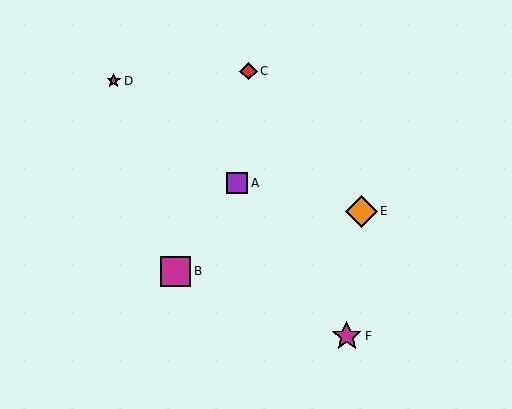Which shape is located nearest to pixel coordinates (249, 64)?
The red diamond (labeled C) at (248, 71) is nearest to that location.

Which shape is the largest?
The orange diamond (labeled E) is the largest.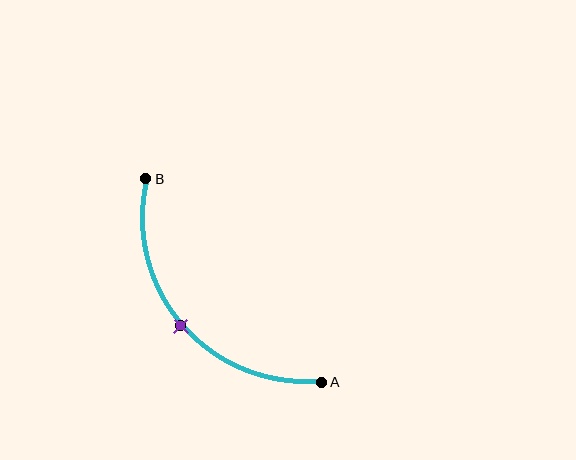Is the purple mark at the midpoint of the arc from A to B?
Yes. The purple mark lies on the arc at equal arc-length from both A and B — it is the arc midpoint.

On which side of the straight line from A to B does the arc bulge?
The arc bulges below and to the left of the straight line connecting A and B.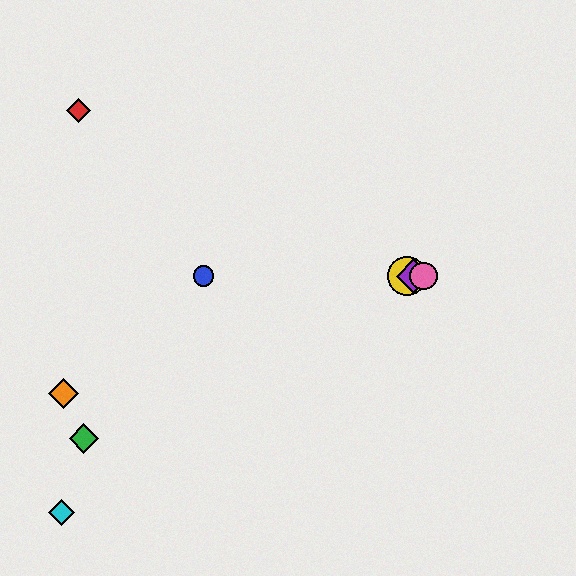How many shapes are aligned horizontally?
4 shapes (the blue circle, the yellow circle, the purple diamond, the pink circle) are aligned horizontally.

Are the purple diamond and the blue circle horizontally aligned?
Yes, both are at y≈276.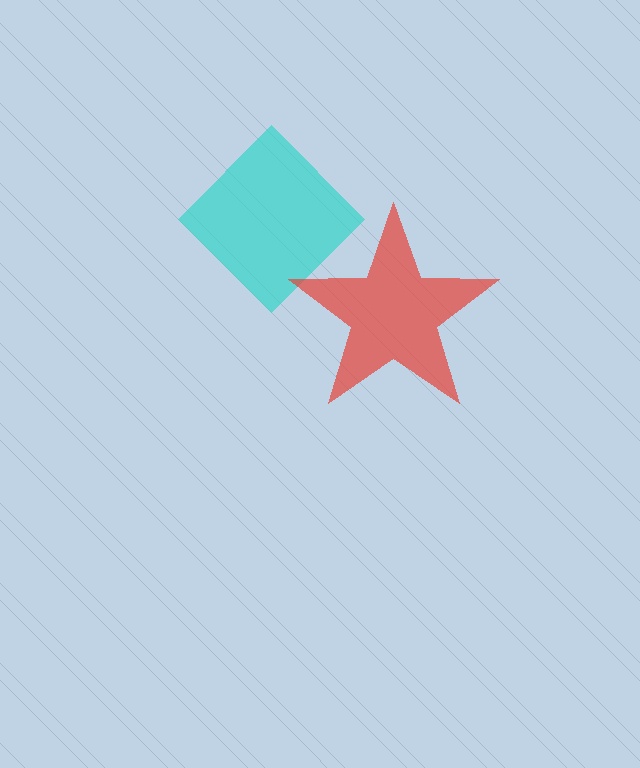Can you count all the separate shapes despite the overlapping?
Yes, there are 2 separate shapes.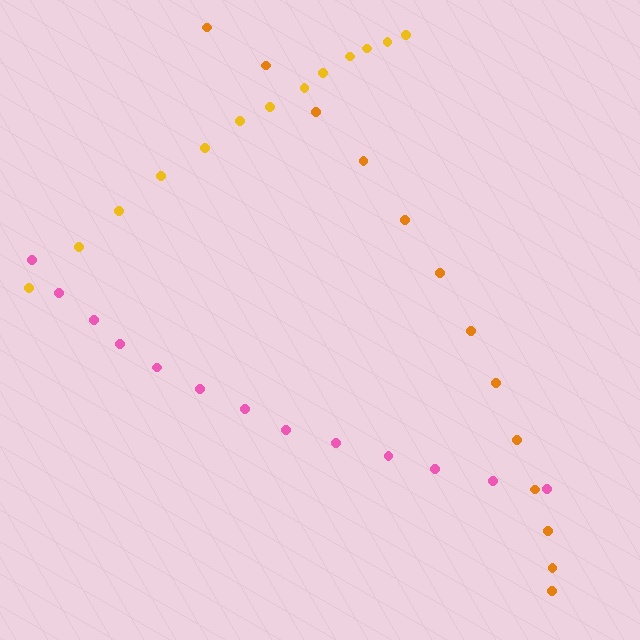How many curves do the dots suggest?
There are 3 distinct paths.